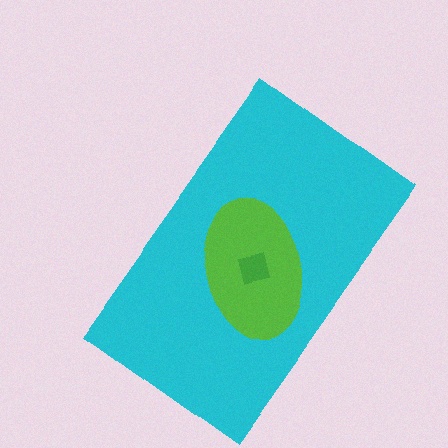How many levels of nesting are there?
3.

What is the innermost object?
The green square.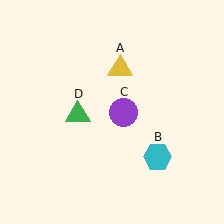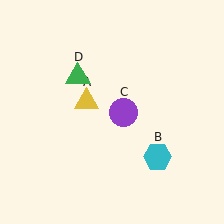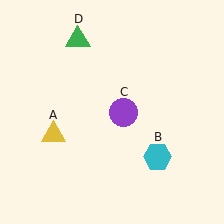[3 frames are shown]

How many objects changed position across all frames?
2 objects changed position: yellow triangle (object A), green triangle (object D).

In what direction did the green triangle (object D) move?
The green triangle (object D) moved up.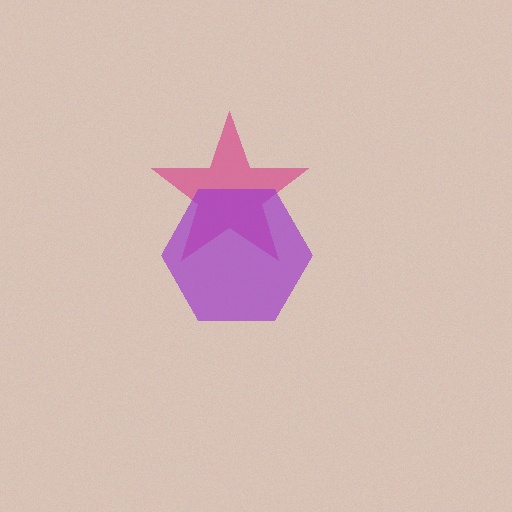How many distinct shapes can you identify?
There are 2 distinct shapes: a magenta star, a purple hexagon.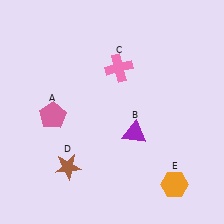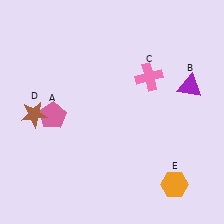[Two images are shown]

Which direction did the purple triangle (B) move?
The purple triangle (B) moved right.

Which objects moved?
The objects that moved are: the purple triangle (B), the pink cross (C), the brown star (D).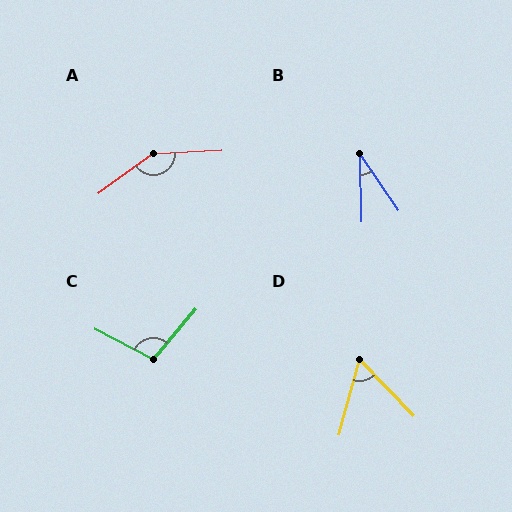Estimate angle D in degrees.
Approximately 59 degrees.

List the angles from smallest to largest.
B (33°), D (59°), C (103°), A (147°).